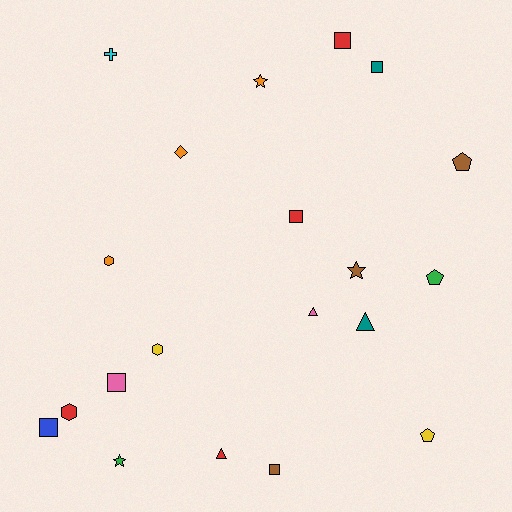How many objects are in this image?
There are 20 objects.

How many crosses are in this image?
There is 1 cross.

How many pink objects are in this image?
There are 2 pink objects.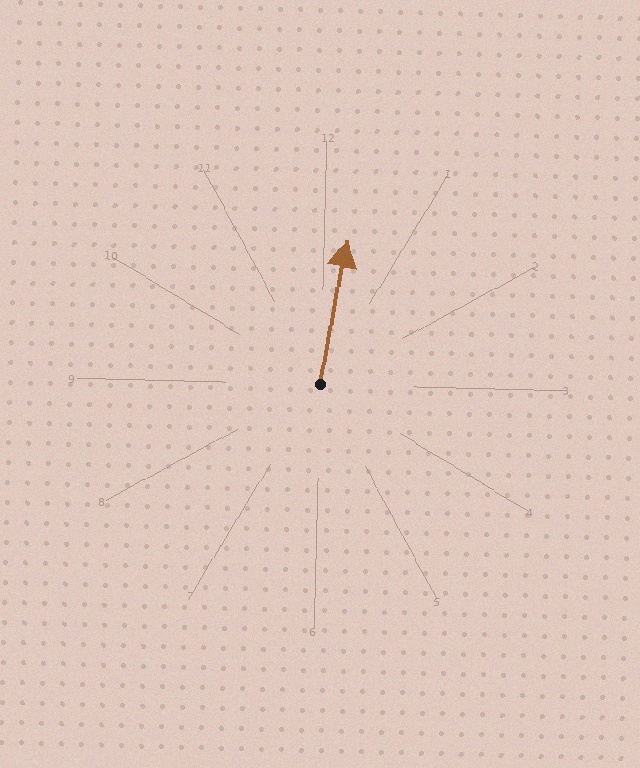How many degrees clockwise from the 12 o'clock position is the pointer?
Approximately 9 degrees.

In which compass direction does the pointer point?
North.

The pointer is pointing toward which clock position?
Roughly 12 o'clock.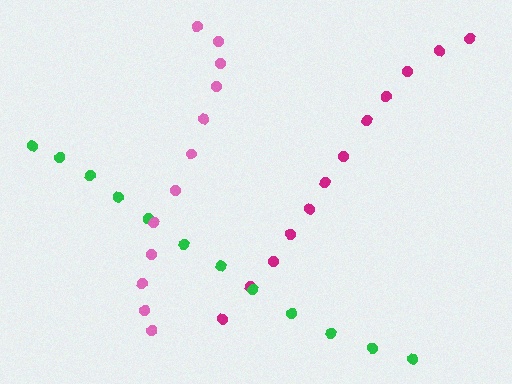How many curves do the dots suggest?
There are 3 distinct paths.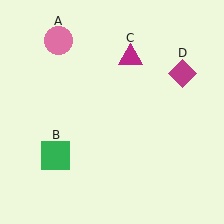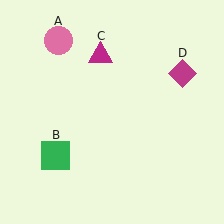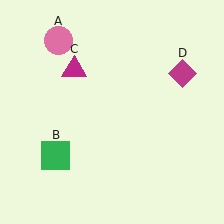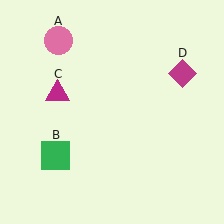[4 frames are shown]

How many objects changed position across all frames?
1 object changed position: magenta triangle (object C).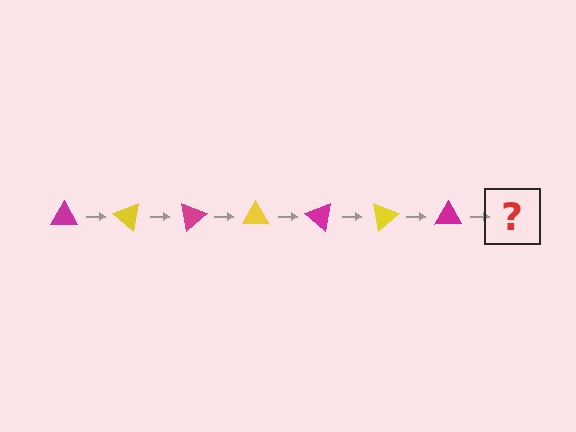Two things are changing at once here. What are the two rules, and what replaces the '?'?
The two rules are that it rotates 40 degrees each step and the color cycles through magenta and yellow. The '?' should be a yellow triangle, rotated 280 degrees from the start.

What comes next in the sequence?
The next element should be a yellow triangle, rotated 280 degrees from the start.